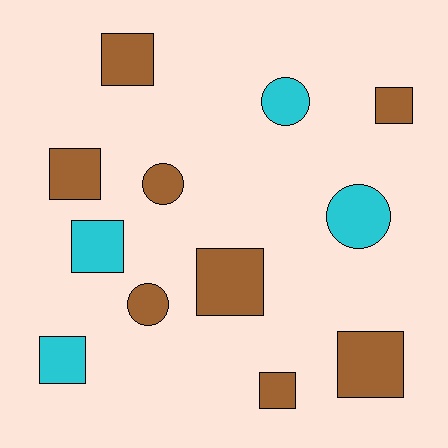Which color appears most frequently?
Brown, with 8 objects.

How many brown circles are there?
There are 2 brown circles.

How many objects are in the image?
There are 12 objects.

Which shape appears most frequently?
Square, with 8 objects.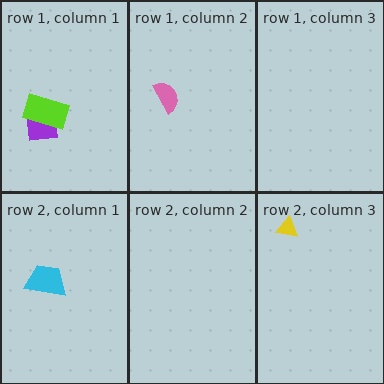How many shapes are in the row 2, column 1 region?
1.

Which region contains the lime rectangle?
The row 1, column 1 region.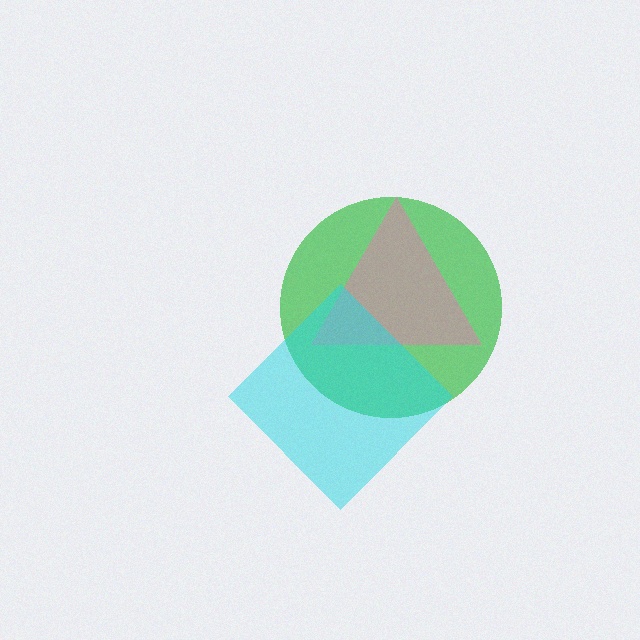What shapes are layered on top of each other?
The layered shapes are: a green circle, a pink triangle, a cyan diamond.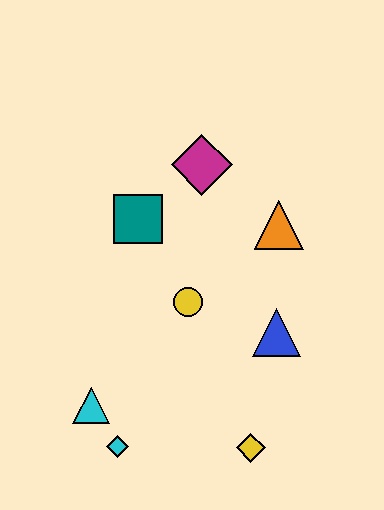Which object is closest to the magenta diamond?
The teal square is closest to the magenta diamond.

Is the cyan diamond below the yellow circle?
Yes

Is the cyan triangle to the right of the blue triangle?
No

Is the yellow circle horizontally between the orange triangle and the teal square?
Yes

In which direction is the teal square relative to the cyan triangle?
The teal square is above the cyan triangle.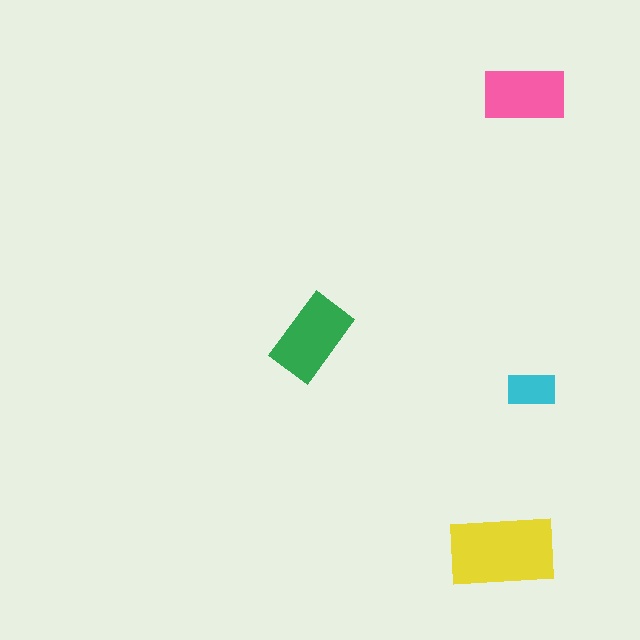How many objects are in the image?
There are 4 objects in the image.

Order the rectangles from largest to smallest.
the yellow one, the green one, the pink one, the cyan one.